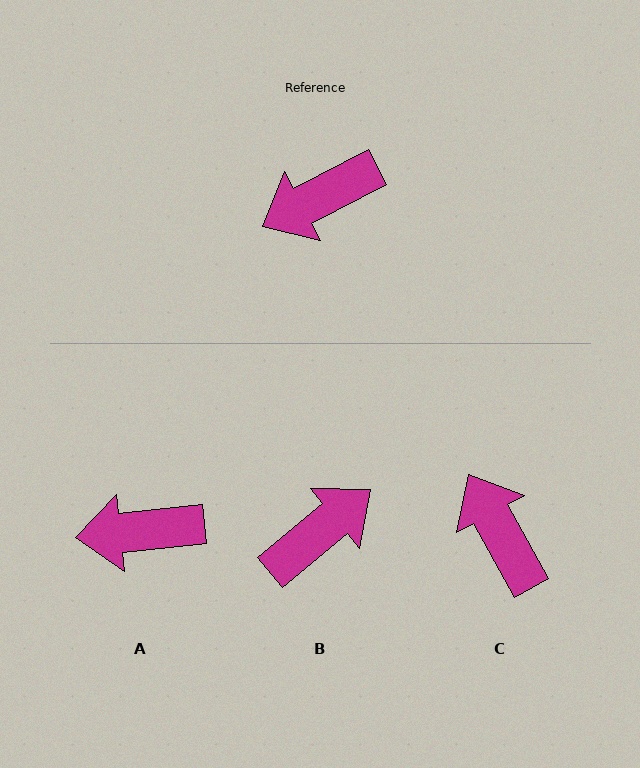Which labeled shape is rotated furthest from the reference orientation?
B, about 168 degrees away.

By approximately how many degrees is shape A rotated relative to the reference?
Approximately 21 degrees clockwise.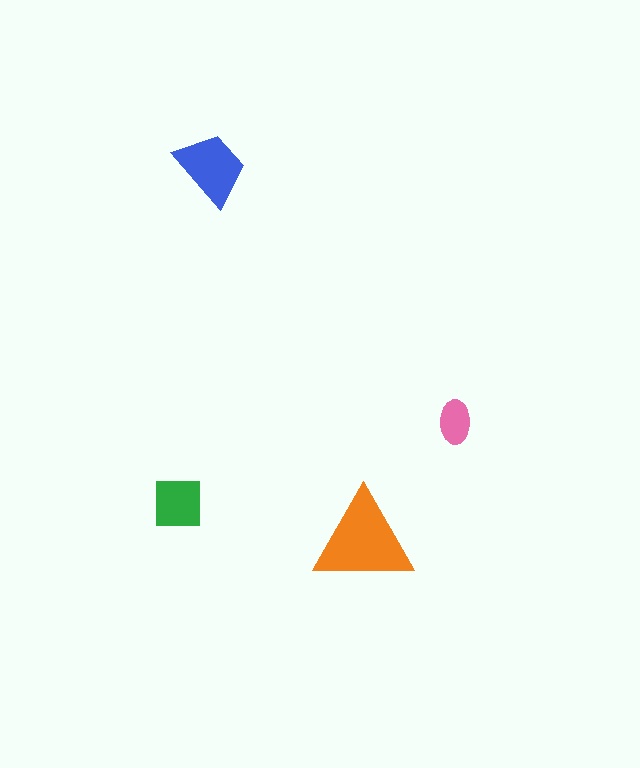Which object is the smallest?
The pink ellipse.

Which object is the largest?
The orange triangle.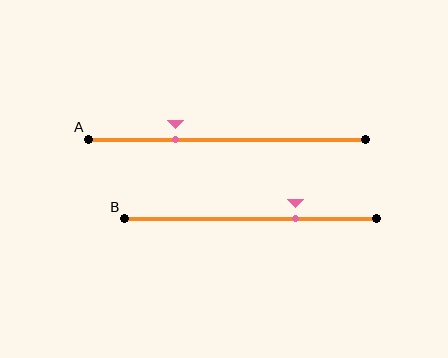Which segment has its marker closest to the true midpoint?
Segment B has its marker closest to the true midpoint.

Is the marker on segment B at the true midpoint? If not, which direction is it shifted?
No, the marker on segment B is shifted to the right by about 18% of the segment length.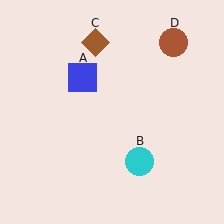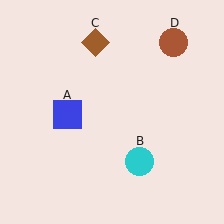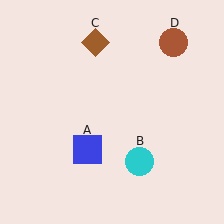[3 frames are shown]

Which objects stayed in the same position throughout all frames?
Cyan circle (object B) and brown diamond (object C) and brown circle (object D) remained stationary.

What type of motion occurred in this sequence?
The blue square (object A) rotated counterclockwise around the center of the scene.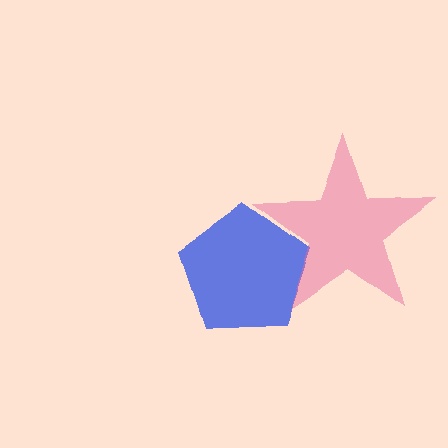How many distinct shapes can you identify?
There are 2 distinct shapes: a blue pentagon, a pink star.